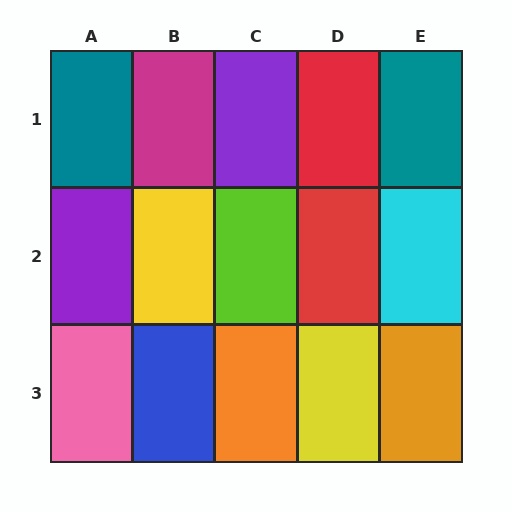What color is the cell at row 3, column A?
Pink.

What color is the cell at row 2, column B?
Yellow.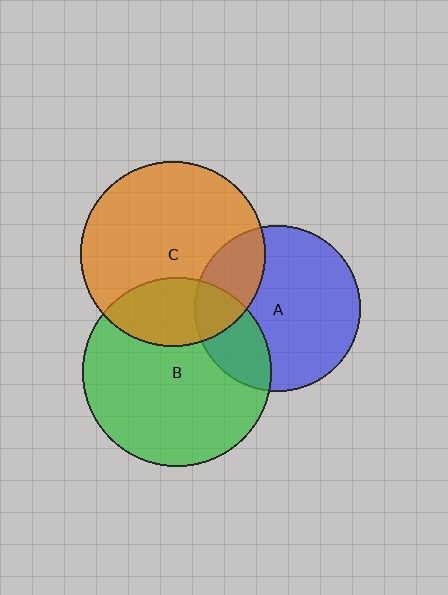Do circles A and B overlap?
Yes.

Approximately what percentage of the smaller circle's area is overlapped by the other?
Approximately 25%.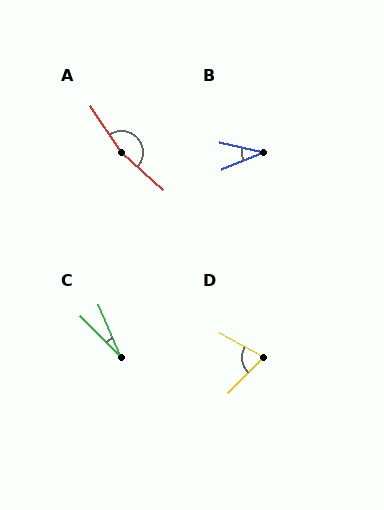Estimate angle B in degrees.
Approximately 36 degrees.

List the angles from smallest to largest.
C (22°), B (36°), D (74°), A (166°).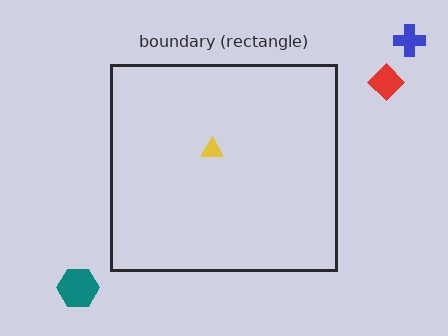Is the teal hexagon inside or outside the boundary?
Outside.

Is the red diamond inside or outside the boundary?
Outside.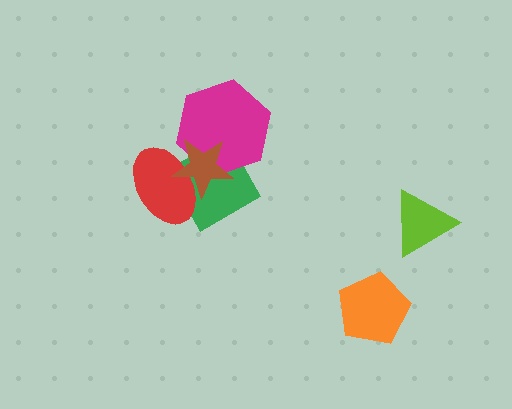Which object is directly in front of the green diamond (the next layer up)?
The magenta hexagon is directly in front of the green diamond.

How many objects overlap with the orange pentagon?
0 objects overlap with the orange pentagon.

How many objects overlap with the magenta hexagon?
2 objects overlap with the magenta hexagon.